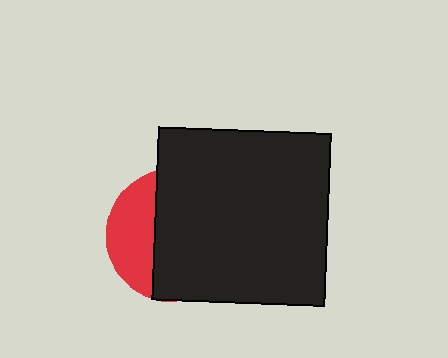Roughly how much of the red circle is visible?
A small part of it is visible (roughly 32%).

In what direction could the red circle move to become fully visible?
The red circle could move left. That would shift it out from behind the black square entirely.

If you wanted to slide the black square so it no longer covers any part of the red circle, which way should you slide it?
Slide it right — that is the most direct way to separate the two shapes.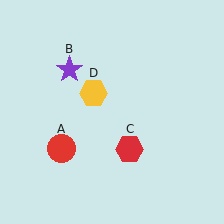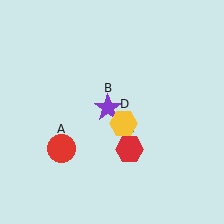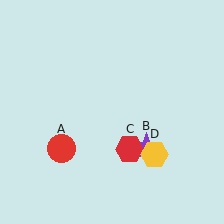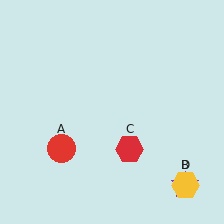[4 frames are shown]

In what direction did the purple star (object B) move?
The purple star (object B) moved down and to the right.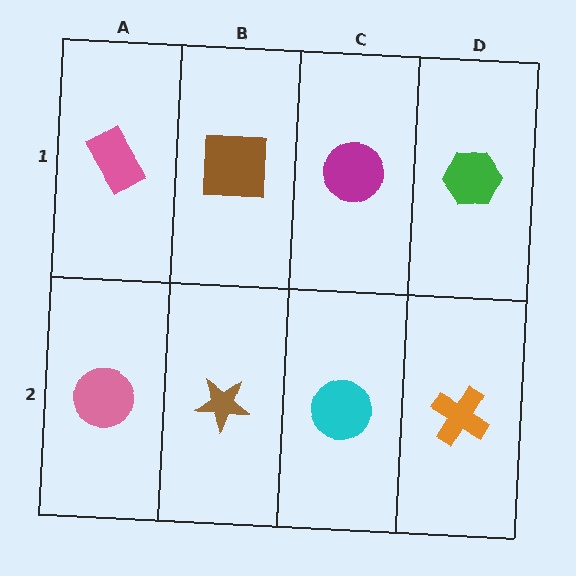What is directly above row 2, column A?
A pink rectangle.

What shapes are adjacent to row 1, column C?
A cyan circle (row 2, column C), a brown square (row 1, column B), a green hexagon (row 1, column D).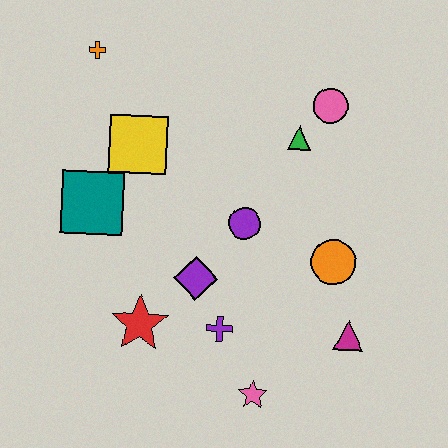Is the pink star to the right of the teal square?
Yes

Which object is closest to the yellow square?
The teal square is closest to the yellow square.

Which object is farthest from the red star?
The pink circle is farthest from the red star.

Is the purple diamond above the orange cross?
No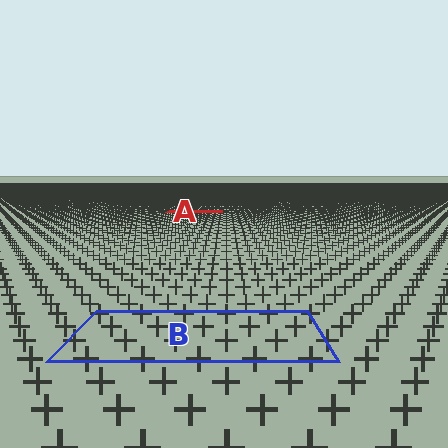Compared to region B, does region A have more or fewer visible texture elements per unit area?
Region A has more texture elements per unit area — they are packed more densely because it is farther away.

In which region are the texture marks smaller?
The texture marks are smaller in region A, because it is farther away.